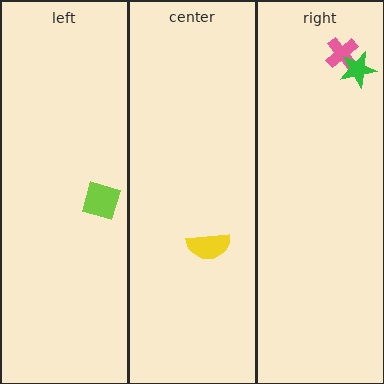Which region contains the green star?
The right region.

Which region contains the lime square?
The left region.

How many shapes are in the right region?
2.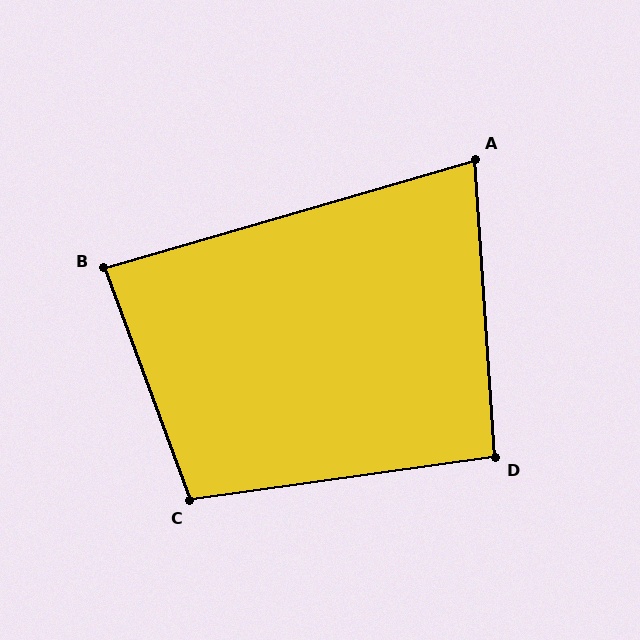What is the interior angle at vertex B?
Approximately 86 degrees (approximately right).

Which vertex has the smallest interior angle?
A, at approximately 78 degrees.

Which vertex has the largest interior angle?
C, at approximately 102 degrees.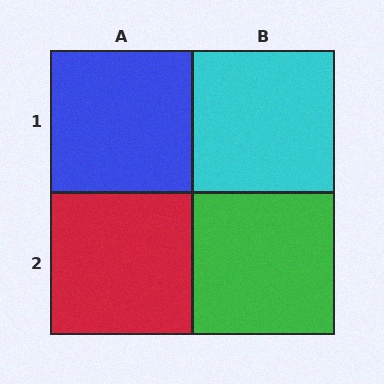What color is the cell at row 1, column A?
Blue.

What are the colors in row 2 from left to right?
Red, green.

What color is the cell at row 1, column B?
Cyan.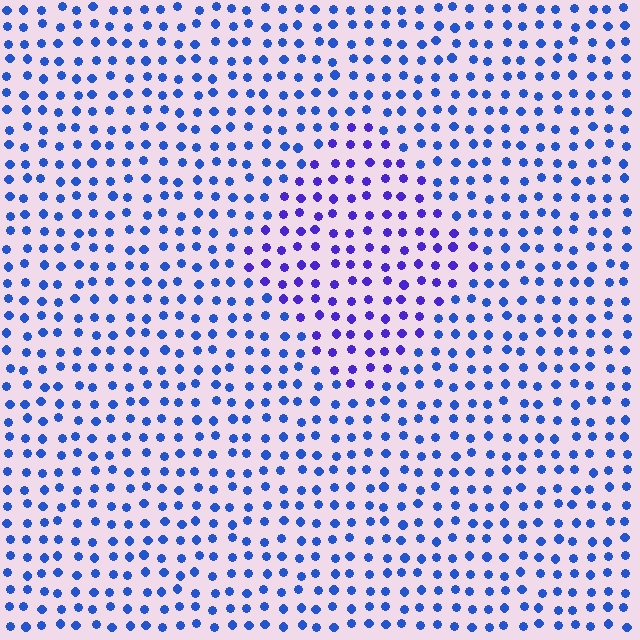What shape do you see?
I see a diamond.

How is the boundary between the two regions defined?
The boundary is defined purely by a slight shift in hue (about 30 degrees). Spacing, size, and orientation are identical on both sides.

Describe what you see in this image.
The image is filled with small blue elements in a uniform arrangement. A diamond-shaped region is visible where the elements are tinted to a slightly different hue, forming a subtle color boundary.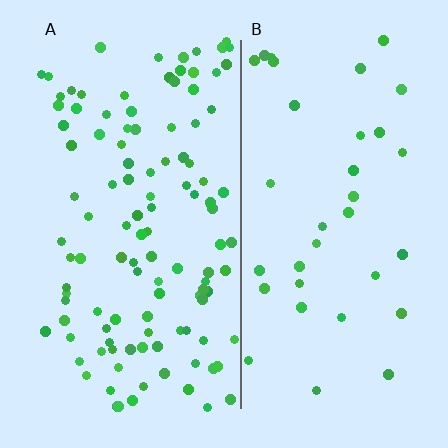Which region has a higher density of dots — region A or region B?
A (the left).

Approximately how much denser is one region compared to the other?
Approximately 3.1× — region A over region B.